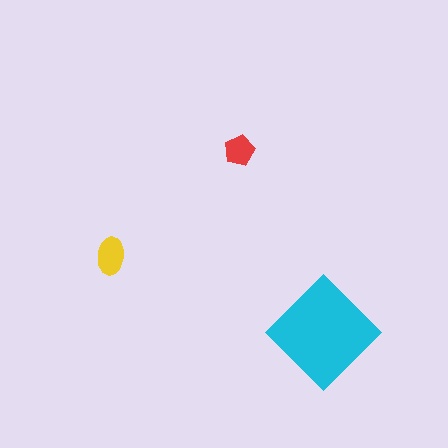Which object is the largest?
The cyan diamond.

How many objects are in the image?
There are 3 objects in the image.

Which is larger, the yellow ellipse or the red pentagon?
The yellow ellipse.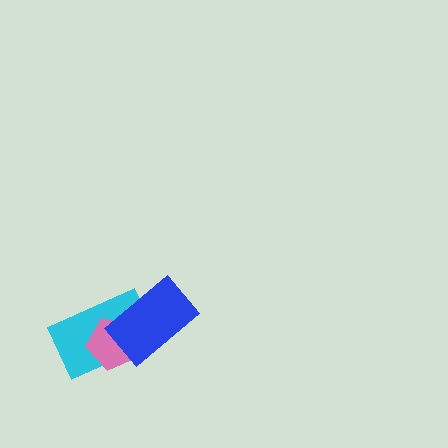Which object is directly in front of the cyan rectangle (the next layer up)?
The pink pentagon is directly in front of the cyan rectangle.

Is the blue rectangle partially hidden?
No, no other shape covers it.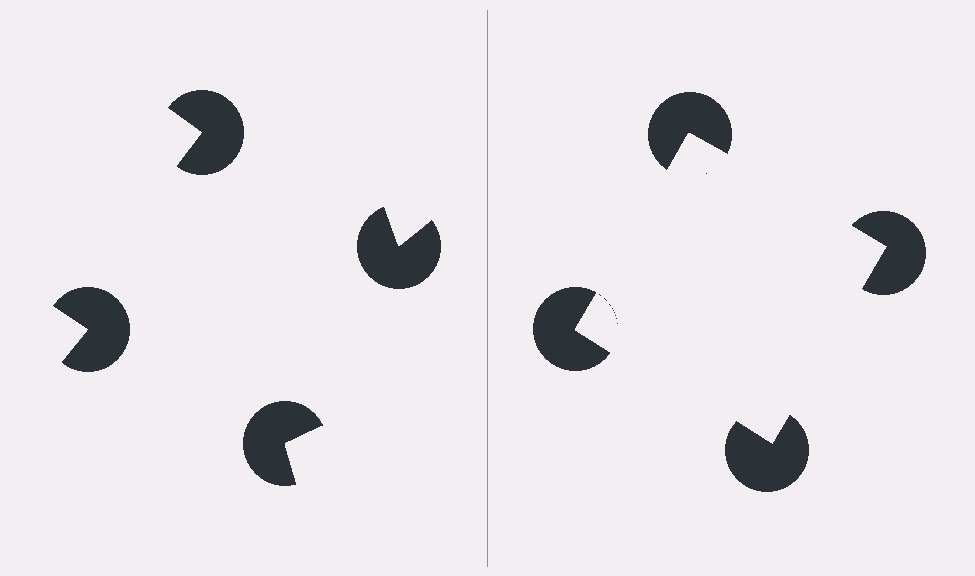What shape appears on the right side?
An illusory square.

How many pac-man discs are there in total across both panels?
8 — 4 on each side.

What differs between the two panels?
The pac-man discs are positioned identically on both sides; only the wedge orientations differ. On the right they align to a square; on the left they are misaligned.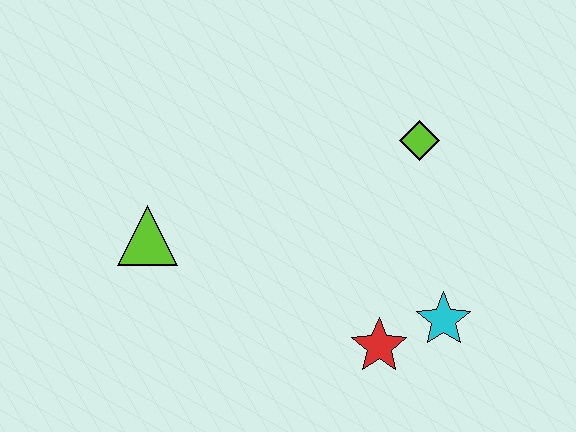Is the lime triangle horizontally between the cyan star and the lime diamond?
No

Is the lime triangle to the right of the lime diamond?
No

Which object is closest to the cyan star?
The red star is closest to the cyan star.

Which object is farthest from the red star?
The lime triangle is farthest from the red star.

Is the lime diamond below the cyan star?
No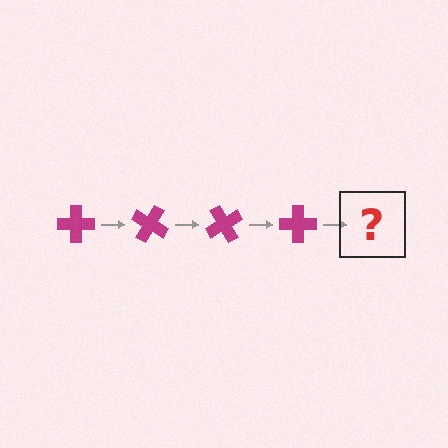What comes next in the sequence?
The next element should be a magenta cross rotated 120 degrees.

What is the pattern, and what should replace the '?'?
The pattern is that the cross rotates 30 degrees each step. The '?' should be a magenta cross rotated 120 degrees.